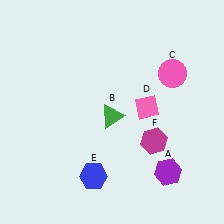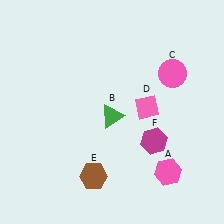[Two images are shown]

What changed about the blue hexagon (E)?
In Image 1, E is blue. In Image 2, it changed to brown.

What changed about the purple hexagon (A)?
In Image 1, A is purple. In Image 2, it changed to pink.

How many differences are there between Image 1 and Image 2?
There are 2 differences between the two images.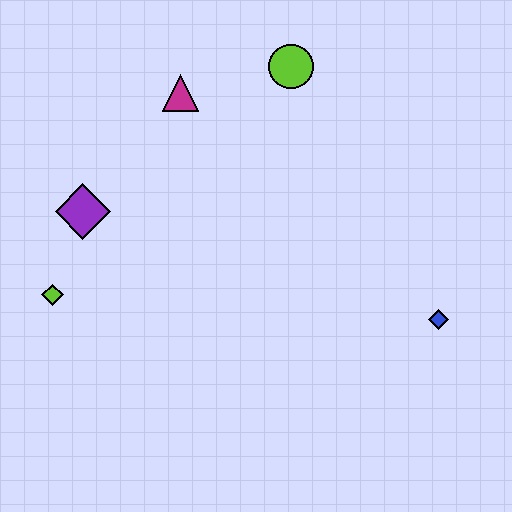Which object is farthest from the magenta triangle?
The blue diamond is farthest from the magenta triangle.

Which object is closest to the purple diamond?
The lime diamond is closest to the purple diamond.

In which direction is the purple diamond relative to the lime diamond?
The purple diamond is above the lime diamond.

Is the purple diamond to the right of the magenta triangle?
No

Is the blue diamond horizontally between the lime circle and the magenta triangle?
No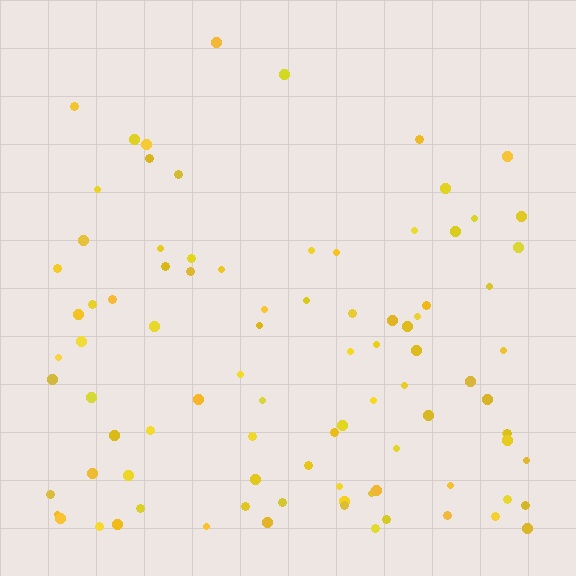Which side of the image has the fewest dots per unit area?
The top.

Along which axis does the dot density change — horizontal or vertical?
Vertical.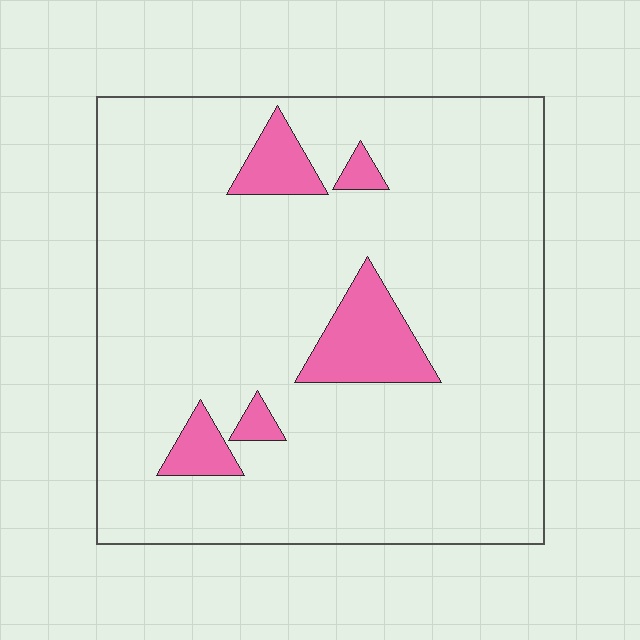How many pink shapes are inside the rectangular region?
5.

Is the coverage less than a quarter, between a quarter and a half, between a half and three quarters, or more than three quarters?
Less than a quarter.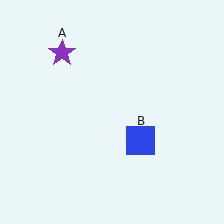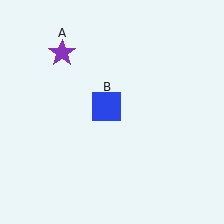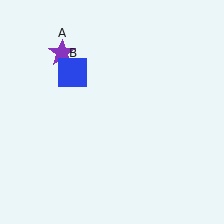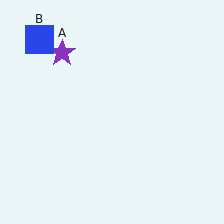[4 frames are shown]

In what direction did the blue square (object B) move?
The blue square (object B) moved up and to the left.